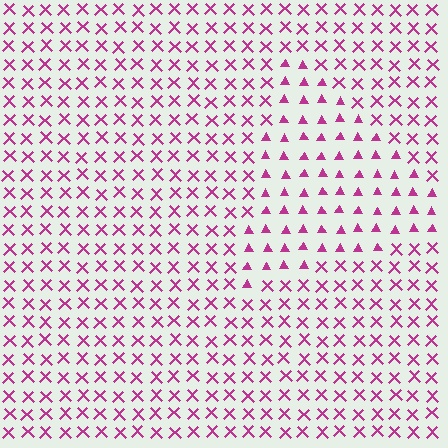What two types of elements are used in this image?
The image uses triangles inside the triangle region and X marks outside it.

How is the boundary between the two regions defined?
The boundary is defined by a change in element shape: triangles inside vs. X marks outside. All elements share the same color and spacing.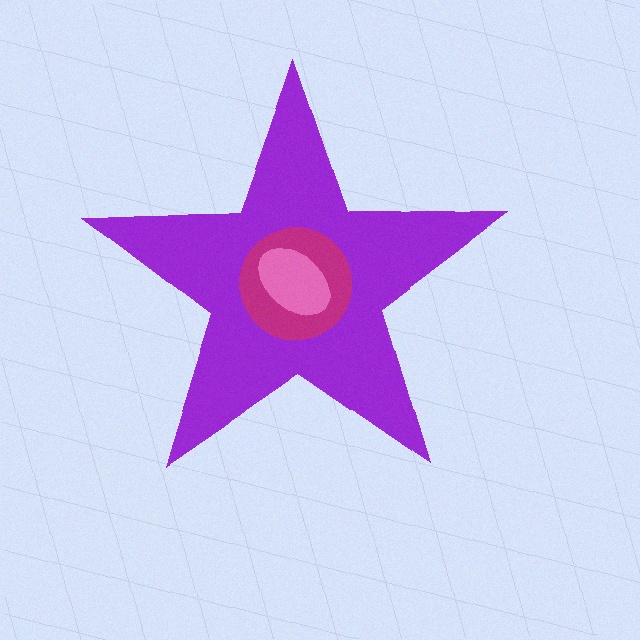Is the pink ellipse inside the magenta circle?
Yes.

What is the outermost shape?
The purple star.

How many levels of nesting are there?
3.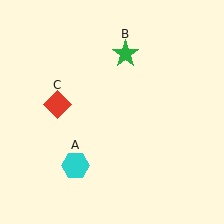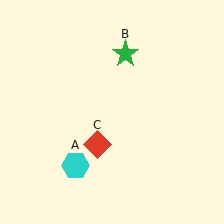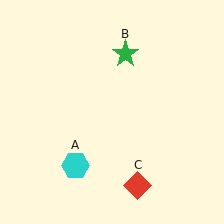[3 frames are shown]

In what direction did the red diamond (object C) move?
The red diamond (object C) moved down and to the right.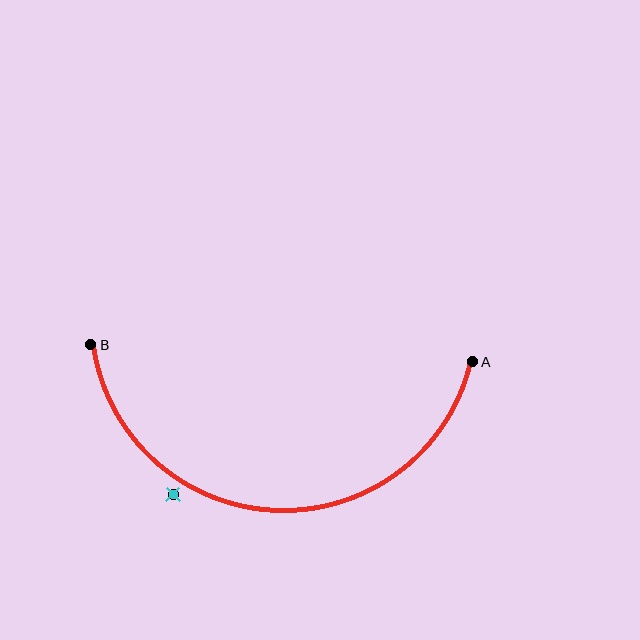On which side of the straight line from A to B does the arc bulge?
The arc bulges below the straight line connecting A and B.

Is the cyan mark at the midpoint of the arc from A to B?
No — the cyan mark does not lie on the arc at all. It sits slightly outside the curve.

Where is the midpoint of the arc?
The arc midpoint is the point on the curve farthest from the straight line joining A and B. It sits below that line.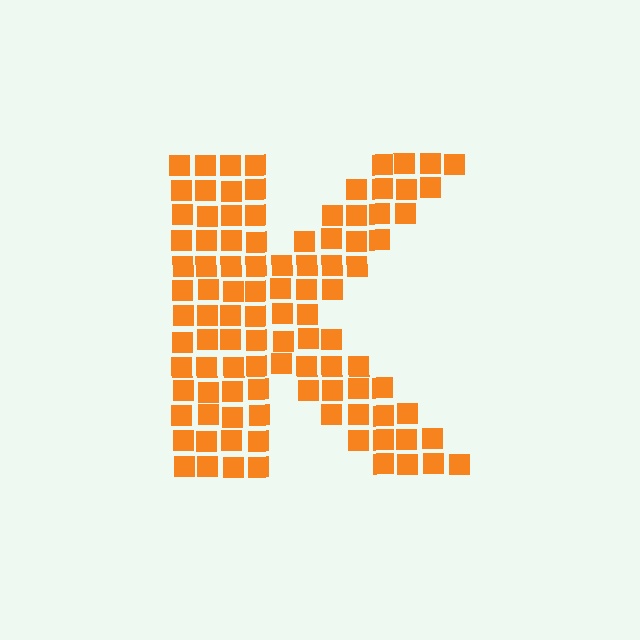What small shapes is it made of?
It is made of small squares.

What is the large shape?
The large shape is the letter K.